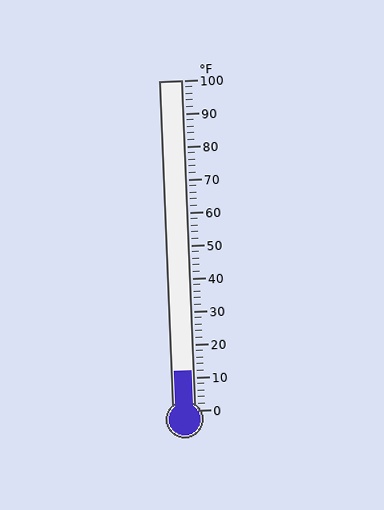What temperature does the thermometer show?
The thermometer shows approximately 12°F.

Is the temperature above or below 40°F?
The temperature is below 40°F.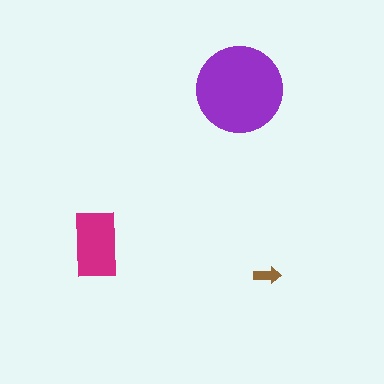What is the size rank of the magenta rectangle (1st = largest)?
2nd.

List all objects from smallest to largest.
The brown arrow, the magenta rectangle, the purple circle.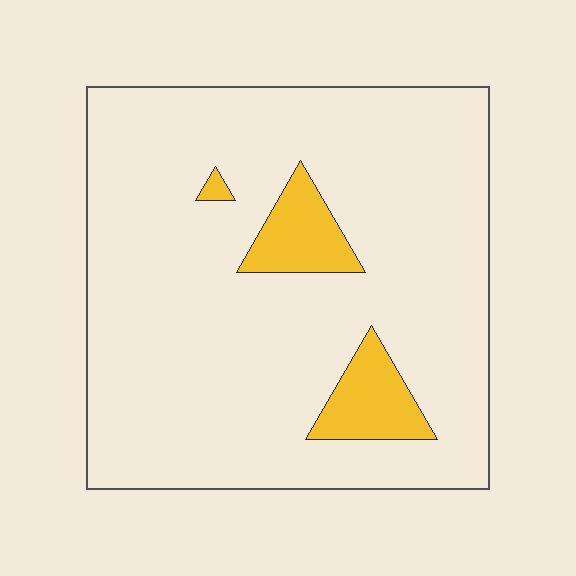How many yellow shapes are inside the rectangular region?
3.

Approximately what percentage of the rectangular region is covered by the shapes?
Approximately 10%.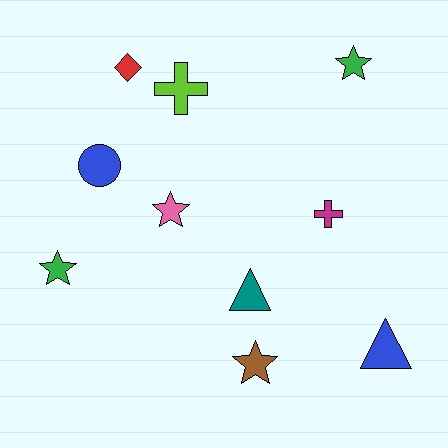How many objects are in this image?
There are 10 objects.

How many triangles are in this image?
There are 2 triangles.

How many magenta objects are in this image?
There is 1 magenta object.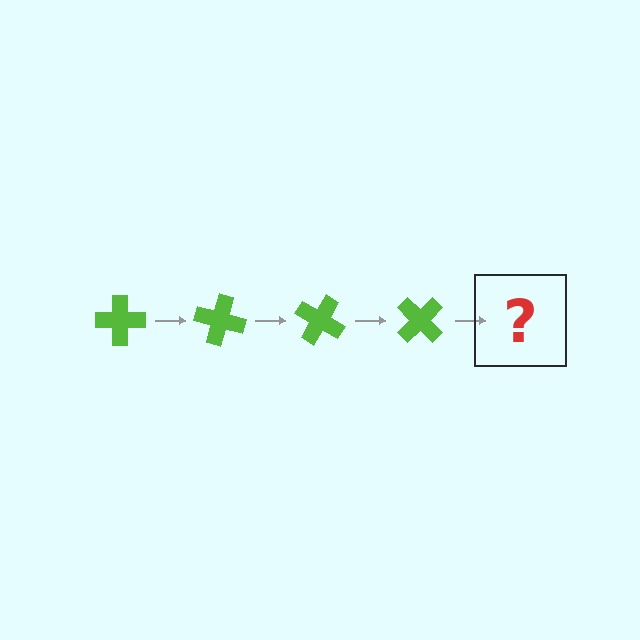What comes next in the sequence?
The next element should be a lime cross rotated 60 degrees.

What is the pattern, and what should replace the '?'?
The pattern is that the cross rotates 15 degrees each step. The '?' should be a lime cross rotated 60 degrees.